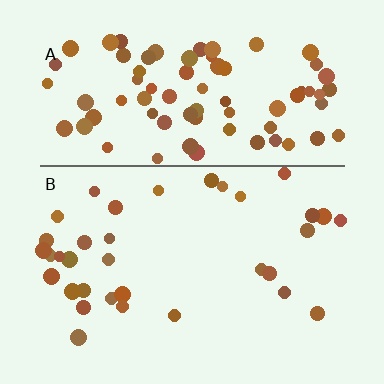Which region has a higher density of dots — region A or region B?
A (the top).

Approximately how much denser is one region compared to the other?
Approximately 2.4× — region A over region B.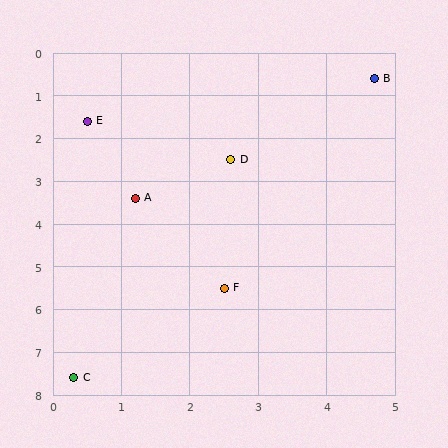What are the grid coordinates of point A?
Point A is at approximately (1.2, 3.4).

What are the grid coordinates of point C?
Point C is at approximately (0.3, 7.6).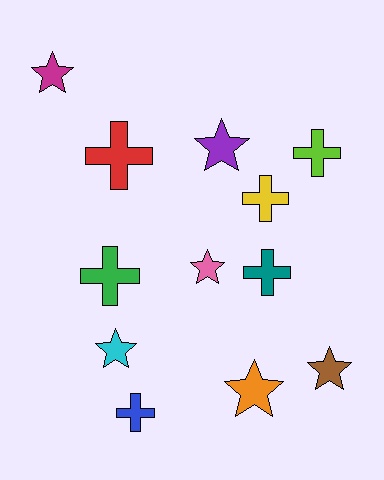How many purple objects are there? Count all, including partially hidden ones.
There is 1 purple object.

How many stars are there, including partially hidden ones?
There are 6 stars.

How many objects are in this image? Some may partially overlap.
There are 12 objects.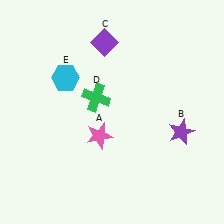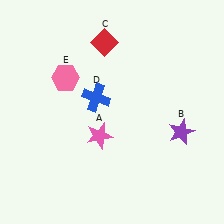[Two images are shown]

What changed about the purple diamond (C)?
In Image 1, C is purple. In Image 2, it changed to red.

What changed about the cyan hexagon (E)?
In Image 1, E is cyan. In Image 2, it changed to pink.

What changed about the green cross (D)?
In Image 1, D is green. In Image 2, it changed to blue.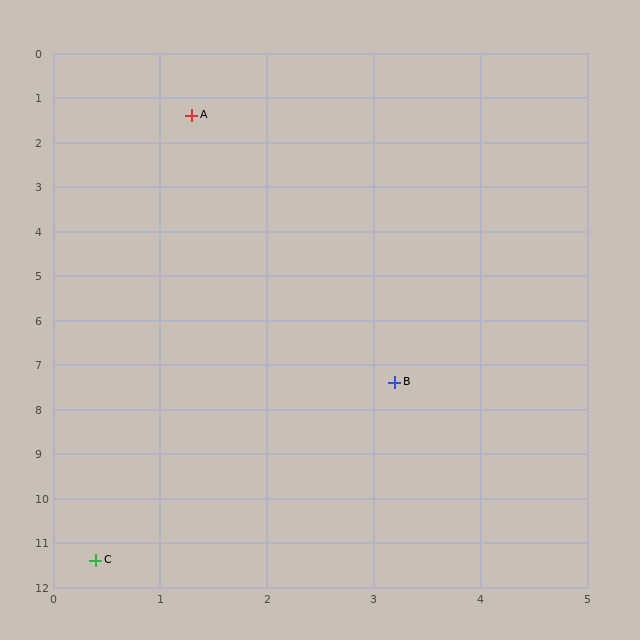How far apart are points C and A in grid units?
Points C and A are about 10.0 grid units apart.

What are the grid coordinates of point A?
Point A is at approximately (1.3, 1.4).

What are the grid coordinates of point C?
Point C is at approximately (0.4, 11.4).